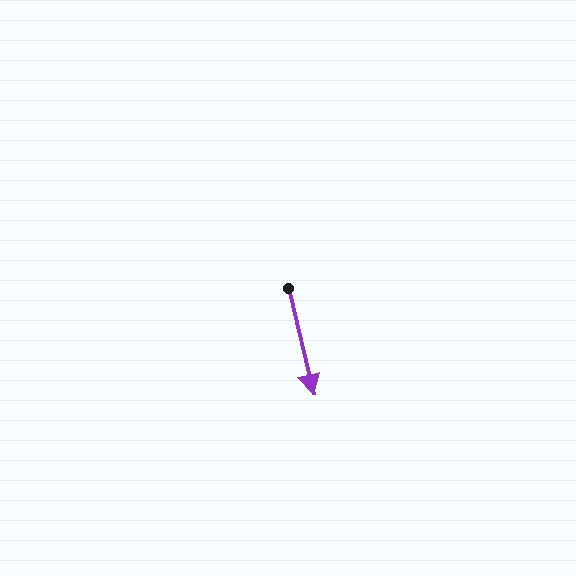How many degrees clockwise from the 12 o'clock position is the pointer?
Approximately 167 degrees.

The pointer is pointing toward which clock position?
Roughly 6 o'clock.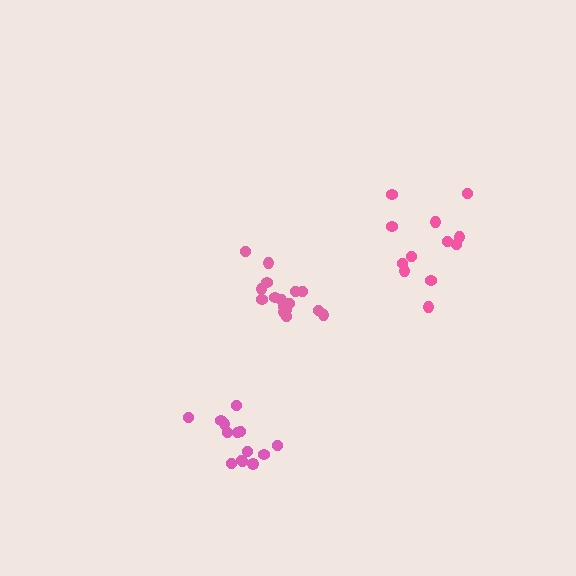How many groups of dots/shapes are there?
There are 3 groups.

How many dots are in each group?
Group 1: 12 dots, Group 2: 16 dots, Group 3: 14 dots (42 total).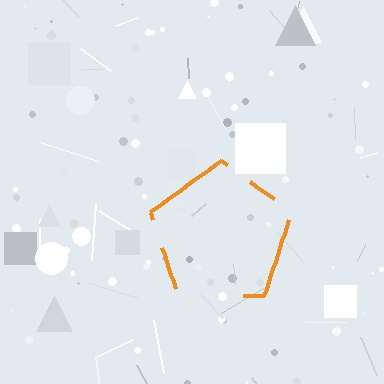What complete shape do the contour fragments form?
The contour fragments form a pentagon.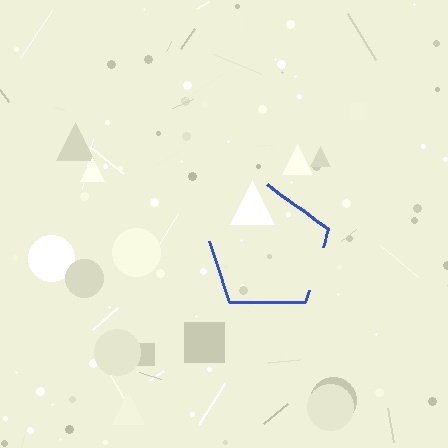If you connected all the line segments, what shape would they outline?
They would outline a pentagon.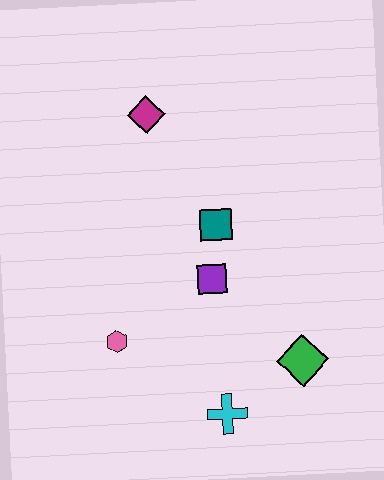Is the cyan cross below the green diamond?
Yes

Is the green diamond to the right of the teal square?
Yes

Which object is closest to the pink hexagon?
The purple square is closest to the pink hexagon.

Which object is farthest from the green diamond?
The magenta diamond is farthest from the green diamond.